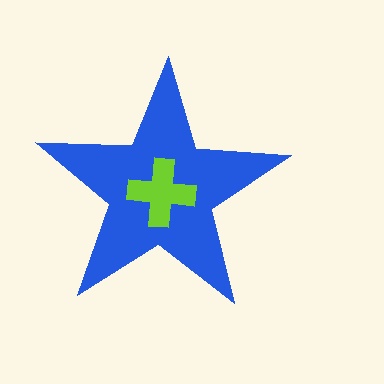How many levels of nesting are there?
2.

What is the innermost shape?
The lime cross.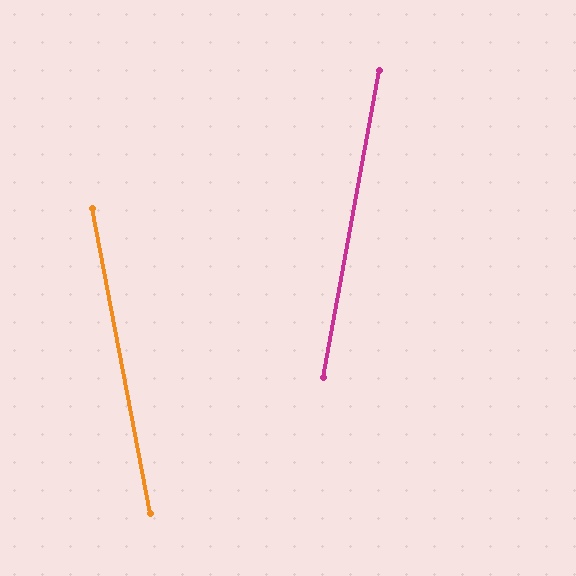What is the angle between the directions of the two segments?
Approximately 21 degrees.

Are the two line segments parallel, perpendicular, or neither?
Neither parallel nor perpendicular — they differ by about 21°.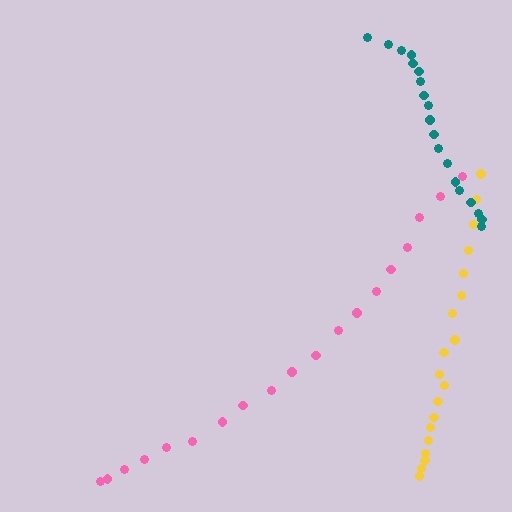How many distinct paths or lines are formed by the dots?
There are 3 distinct paths.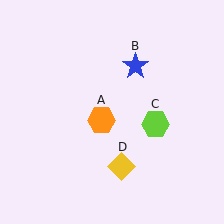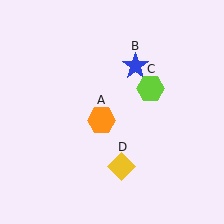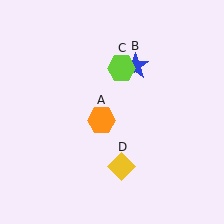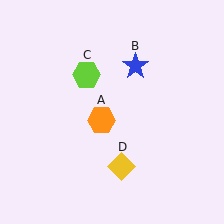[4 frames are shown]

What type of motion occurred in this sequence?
The lime hexagon (object C) rotated counterclockwise around the center of the scene.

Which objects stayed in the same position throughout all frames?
Orange hexagon (object A) and blue star (object B) and yellow diamond (object D) remained stationary.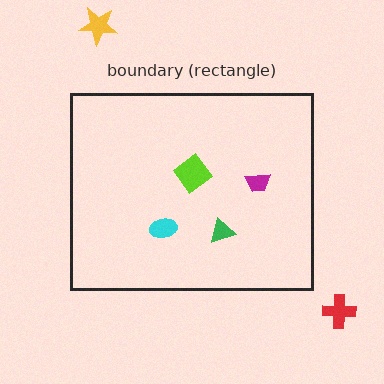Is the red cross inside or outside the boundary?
Outside.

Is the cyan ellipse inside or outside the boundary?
Inside.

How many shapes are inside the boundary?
4 inside, 2 outside.